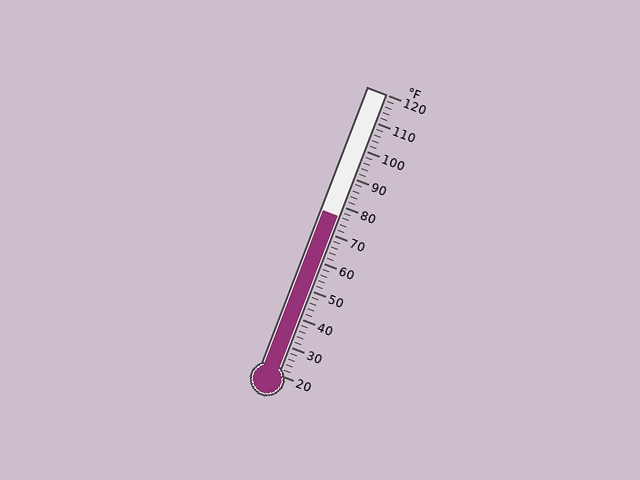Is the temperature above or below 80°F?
The temperature is below 80°F.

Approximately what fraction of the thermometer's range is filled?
The thermometer is filled to approximately 55% of its range.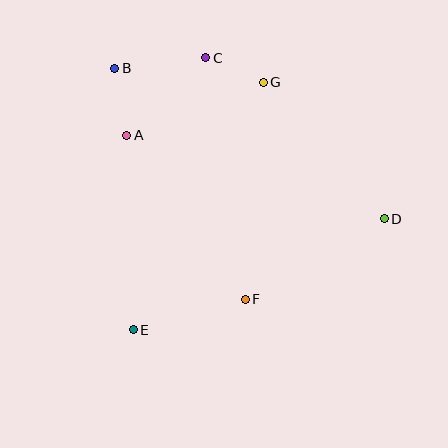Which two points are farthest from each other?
Points B and D are farthest from each other.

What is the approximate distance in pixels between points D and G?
The distance between D and G is approximately 182 pixels.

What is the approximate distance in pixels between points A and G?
The distance between A and G is approximately 147 pixels.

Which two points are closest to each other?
Points C and G are closest to each other.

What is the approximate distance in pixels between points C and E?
The distance between C and E is approximately 282 pixels.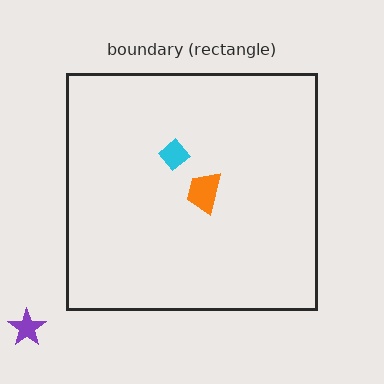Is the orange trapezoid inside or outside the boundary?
Inside.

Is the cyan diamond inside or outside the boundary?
Inside.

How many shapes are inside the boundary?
2 inside, 1 outside.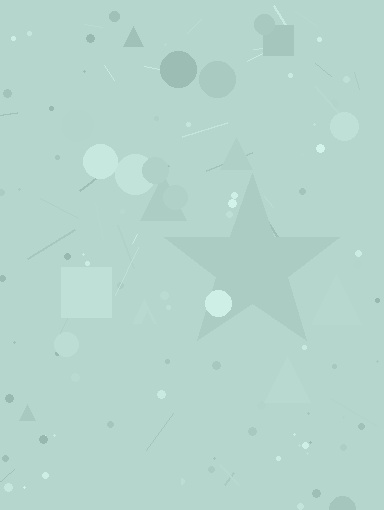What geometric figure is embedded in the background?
A star is embedded in the background.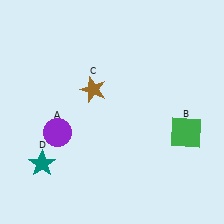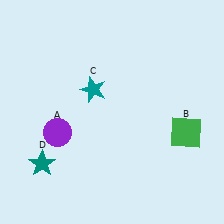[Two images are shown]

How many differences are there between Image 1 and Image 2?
There is 1 difference between the two images.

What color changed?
The star (C) changed from brown in Image 1 to teal in Image 2.